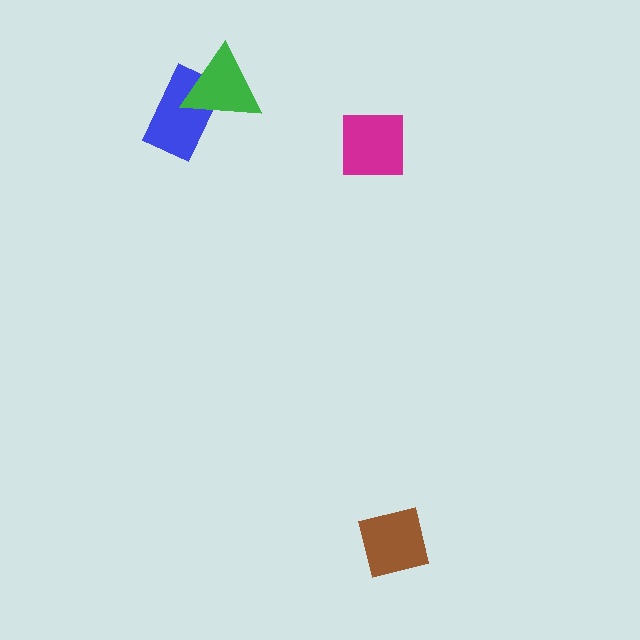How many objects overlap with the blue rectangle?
1 object overlaps with the blue rectangle.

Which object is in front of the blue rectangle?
The green triangle is in front of the blue rectangle.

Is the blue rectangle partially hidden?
Yes, it is partially covered by another shape.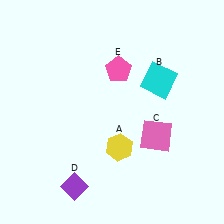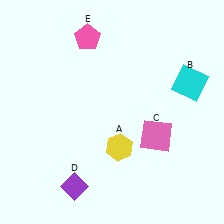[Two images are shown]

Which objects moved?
The objects that moved are: the cyan square (B), the pink pentagon (E).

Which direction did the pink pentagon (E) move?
The pink pentagon (E) moved up.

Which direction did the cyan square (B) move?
The cyan square (B) moved right.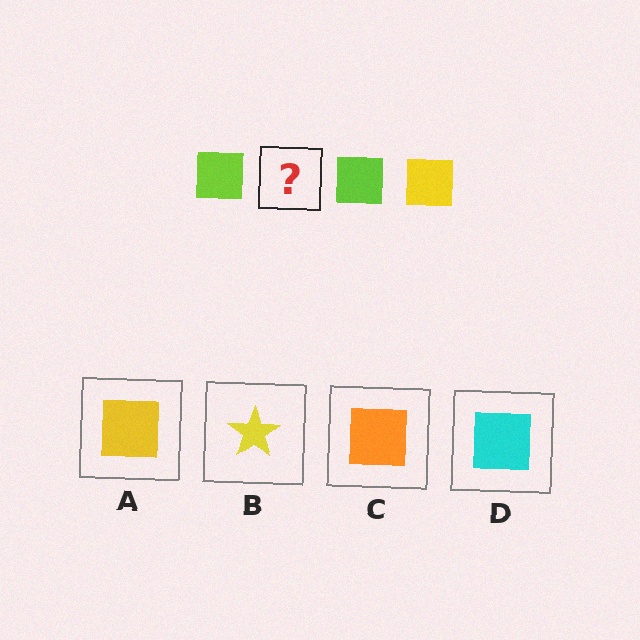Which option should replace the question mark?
Option A.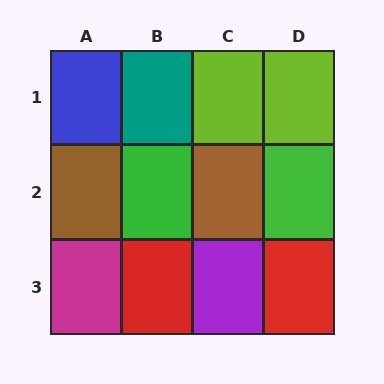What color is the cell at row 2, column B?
Green.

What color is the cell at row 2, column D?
Green.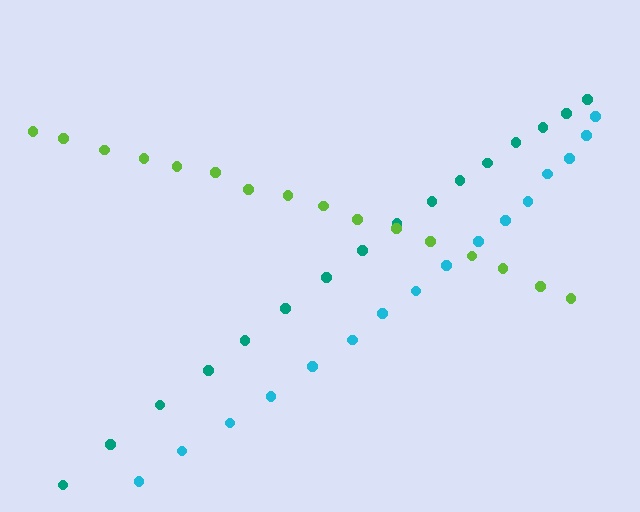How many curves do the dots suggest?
There are 3 distinct paths.